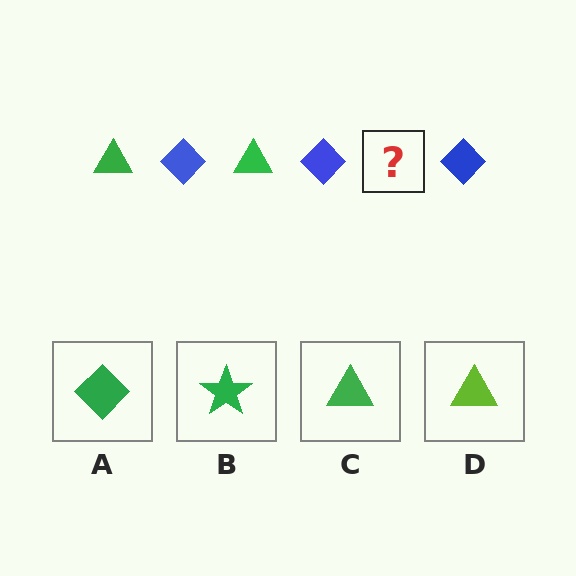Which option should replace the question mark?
Option C.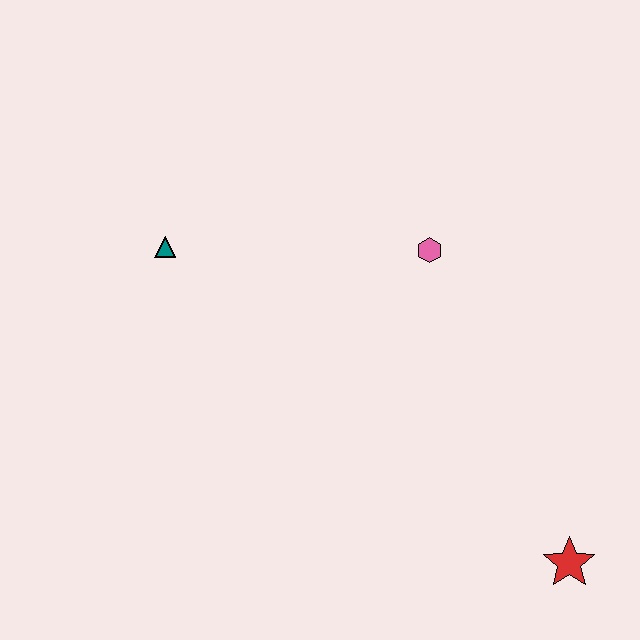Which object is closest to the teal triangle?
The pink hexagon is closest to the teal triangle.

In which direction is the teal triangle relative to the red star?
The teal triangle is to the left of the red star.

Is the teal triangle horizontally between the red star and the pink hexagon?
No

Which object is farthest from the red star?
The teal triangle is farthest from the red star.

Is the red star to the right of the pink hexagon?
Yes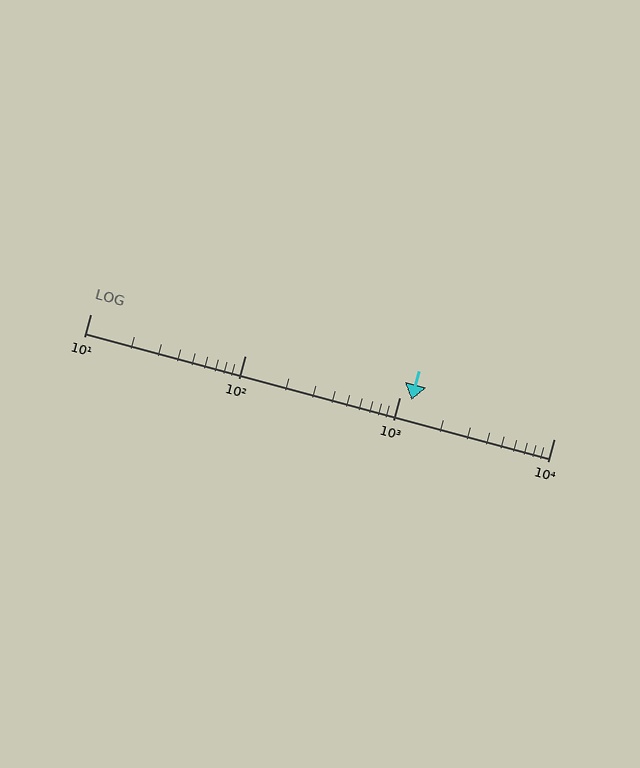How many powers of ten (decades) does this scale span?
The scale spans 3 decades, from 10 to 10000.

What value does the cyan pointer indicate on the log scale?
The pointer indicates approximately 1200.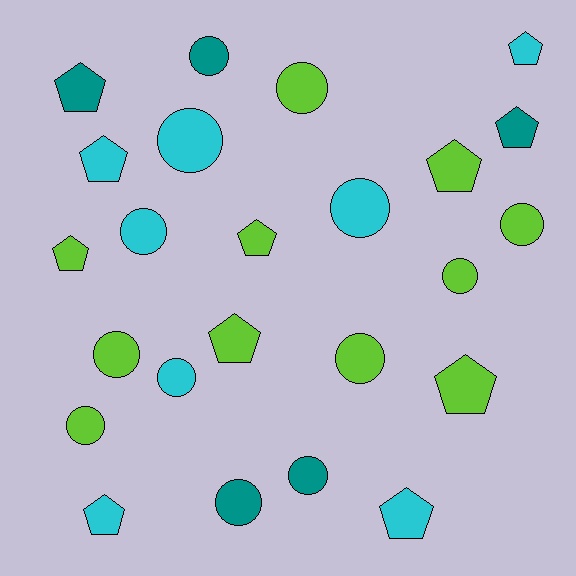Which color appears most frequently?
Lime, with 11 objects.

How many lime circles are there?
There are 6 lime circles.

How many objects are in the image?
There are 24 objects.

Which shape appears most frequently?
Circle, with 13 objects.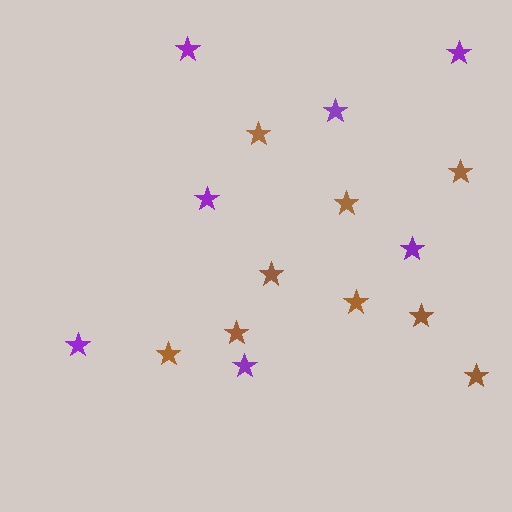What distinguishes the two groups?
There are 2 groups: one group of brown stars (9) and one group of purple stars (7).